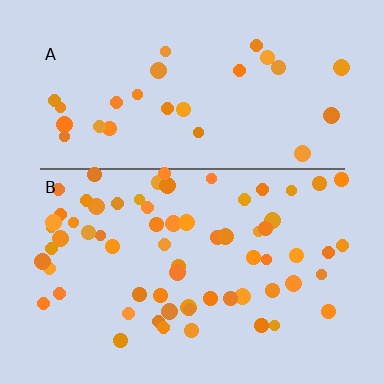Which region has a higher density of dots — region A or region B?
B (the bottom).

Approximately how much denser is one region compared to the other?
Approximately 2.3× — region B over region A.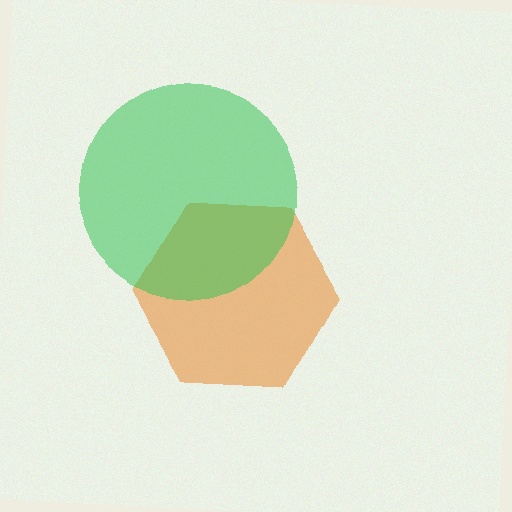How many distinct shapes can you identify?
There are 2 distinct shapes: an orange hexagon, a green circle.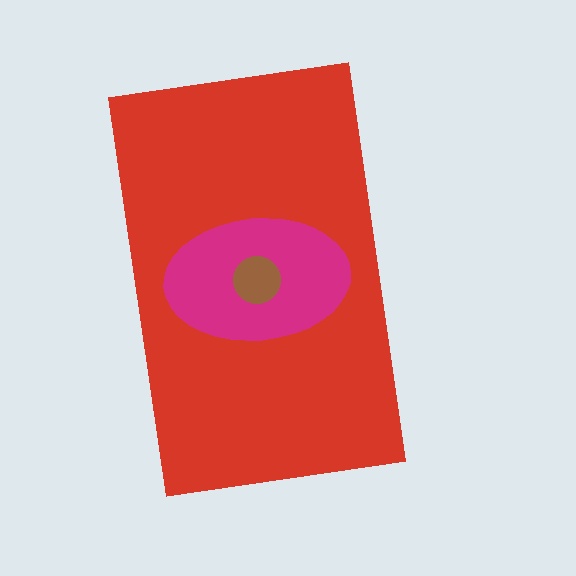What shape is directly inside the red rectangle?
The magenta ellipse.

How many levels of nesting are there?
3.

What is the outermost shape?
The red rectangle.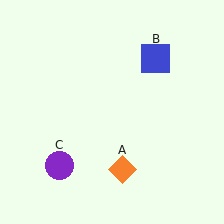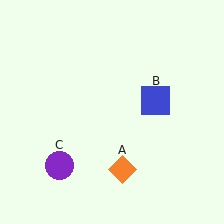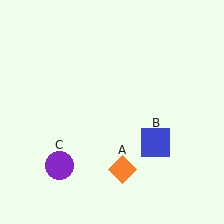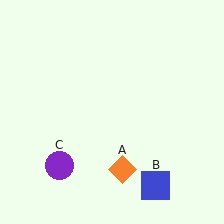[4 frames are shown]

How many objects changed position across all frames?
1 object changed position: blue square (object B).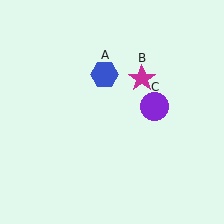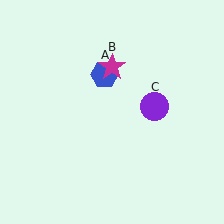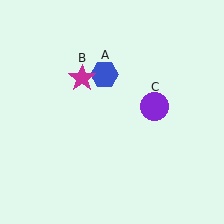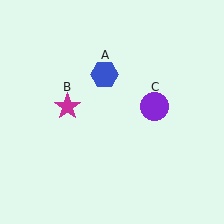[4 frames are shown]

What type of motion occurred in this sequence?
The magenta star (object B) rotated counterclockwise around the center of the scene.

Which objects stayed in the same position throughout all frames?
Blue hexagon (object A) and purple circle (object C) remained stationary.